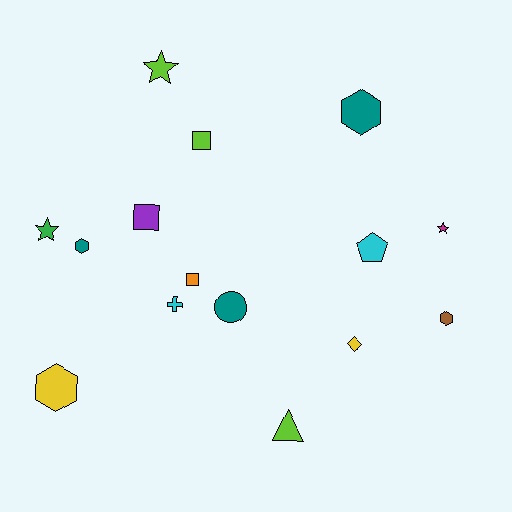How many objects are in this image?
There are 15 objects.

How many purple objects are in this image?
There is 1 purple object.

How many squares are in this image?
There are 3 squares.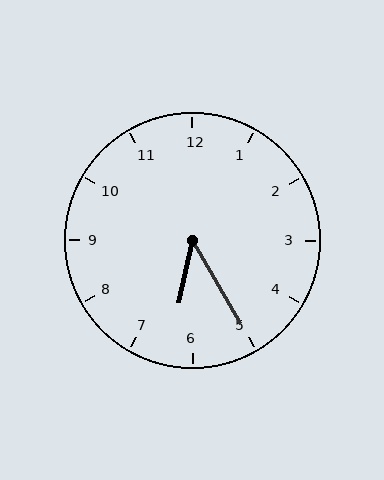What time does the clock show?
6:25.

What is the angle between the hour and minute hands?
Approximately 42 degrees.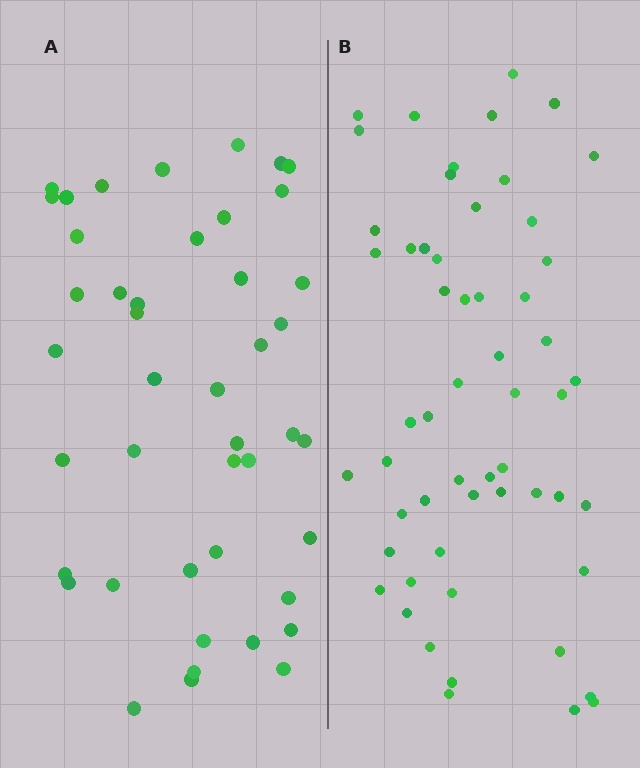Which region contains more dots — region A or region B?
Region B (the right region) has more dots.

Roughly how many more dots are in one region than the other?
Region B has roughly 12 or so more dots than region A.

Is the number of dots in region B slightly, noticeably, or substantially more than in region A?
Region B has noticeably more, but not dramatically so. The ratio is roughly 1.3 to 1.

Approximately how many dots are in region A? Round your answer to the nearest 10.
About 40 dots. (The exact count is 44, which rounds to 40.)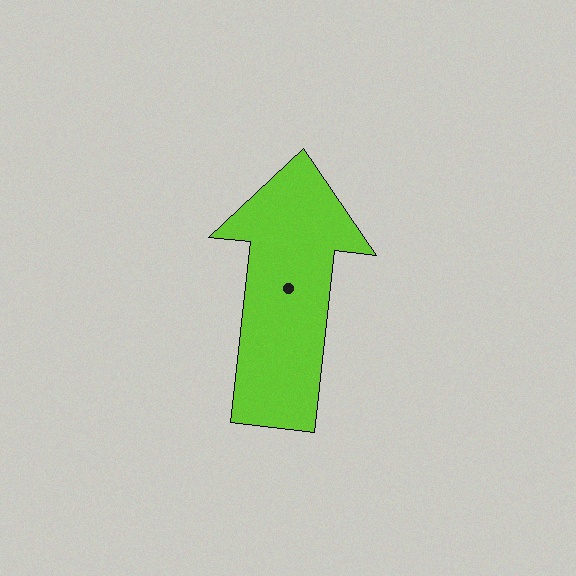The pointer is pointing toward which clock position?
Roughly 12 o'clock.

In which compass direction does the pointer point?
North.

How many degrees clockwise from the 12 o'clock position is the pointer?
Approximately 6 degrees.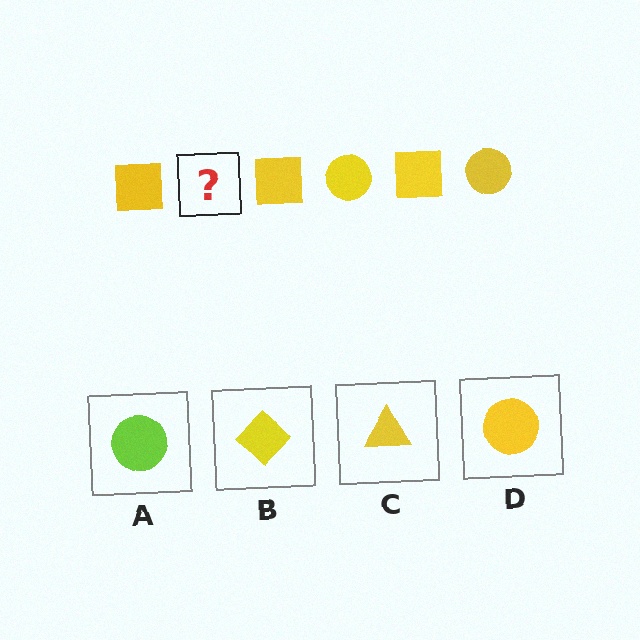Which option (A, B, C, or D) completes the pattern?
D.